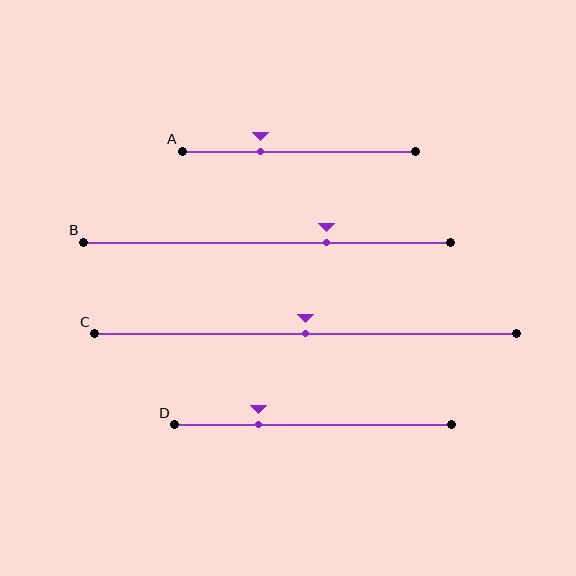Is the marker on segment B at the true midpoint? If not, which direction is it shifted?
No, the marker on segment B is shifted to the right by about 16% of the segment length.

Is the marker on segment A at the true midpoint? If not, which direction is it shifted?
No, the marker on segment A is shifted to the left by about 16% of the segment length.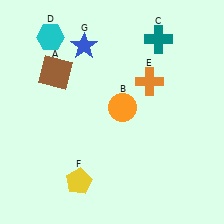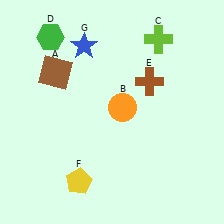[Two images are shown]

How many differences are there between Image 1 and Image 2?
There are 3 differences between the two images.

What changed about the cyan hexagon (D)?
In Image 1, D is cyan. In Image 2, it changed to green.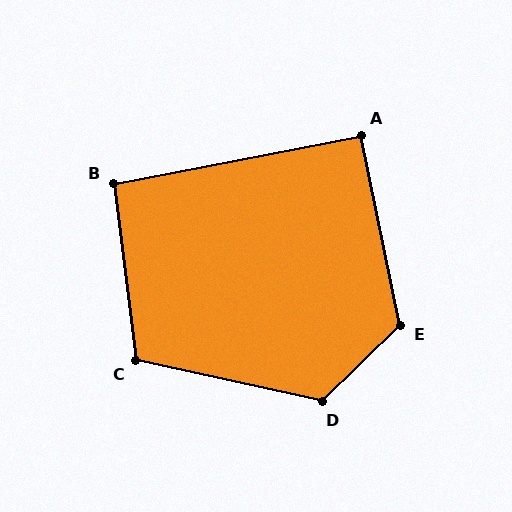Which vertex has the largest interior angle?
D, at approximately 123 degrees.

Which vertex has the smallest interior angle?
A, at approximately 90 degrees.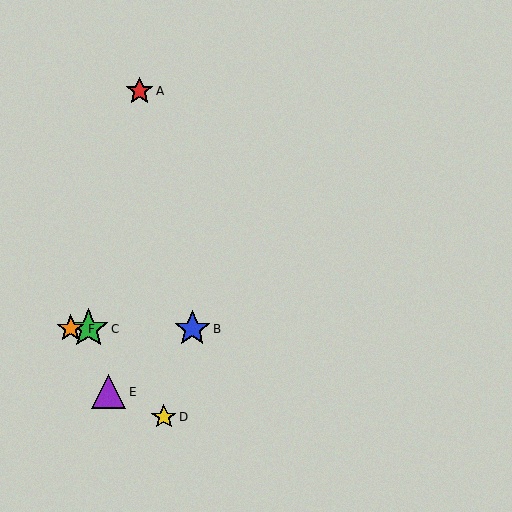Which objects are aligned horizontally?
Objects B, C, F are aligned horizontally.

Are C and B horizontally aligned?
Yes, both are at y≈329.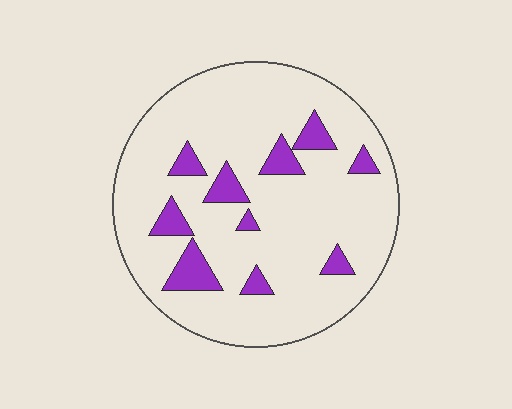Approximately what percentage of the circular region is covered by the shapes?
Approximately 15%.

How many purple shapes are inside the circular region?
10.